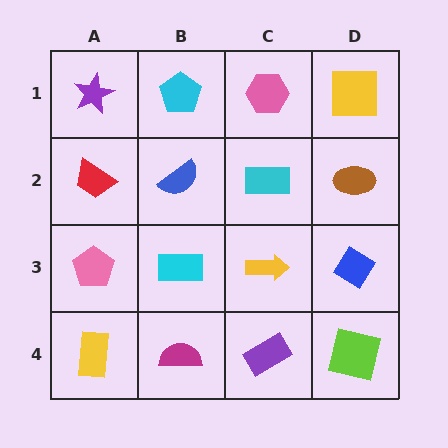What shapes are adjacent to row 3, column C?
A cyan rectangle (row 2, column C), a purple rectangle (row 4, column C), a cyan rectangle (row 3, column B), a blue diamond (row 3, column D).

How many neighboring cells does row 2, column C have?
4.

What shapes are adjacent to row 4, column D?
A blue diamond (row 3, column D), a purple rectangle (row 4, column C).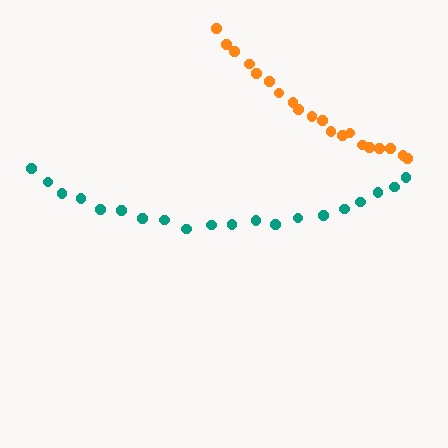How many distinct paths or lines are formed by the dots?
There are 2 distinct paths.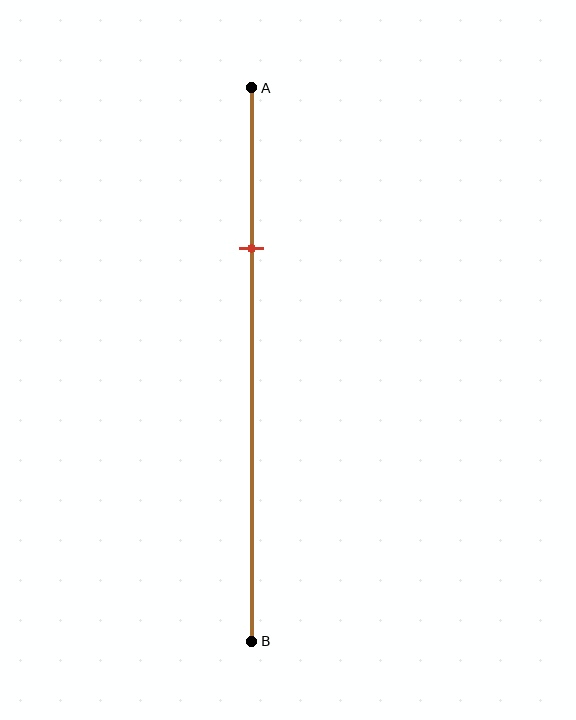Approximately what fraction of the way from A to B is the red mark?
The red mark is approximately 30% of the way from A to B.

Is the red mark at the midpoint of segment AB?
No, the mark is at about 30% from A, not at the 50% midpoint.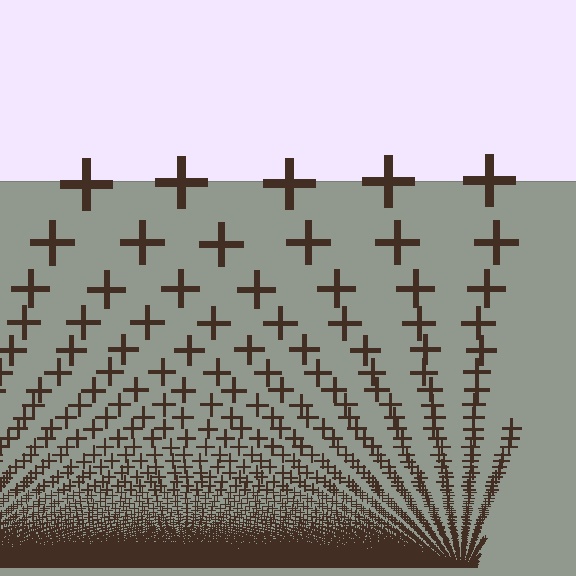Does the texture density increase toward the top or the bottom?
Density increases toward the bottom.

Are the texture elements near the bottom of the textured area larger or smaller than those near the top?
Smaller. The gradient is inverted — elements near the bottom are smaller and denser.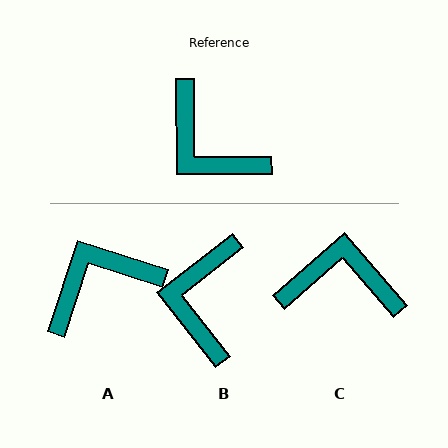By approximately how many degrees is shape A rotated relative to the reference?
Approximately 108 degrees clockwise.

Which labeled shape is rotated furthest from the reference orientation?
C, about 139 degrees away.